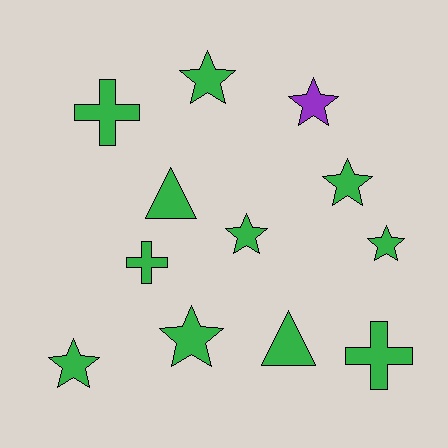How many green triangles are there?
There are 2 green triangles.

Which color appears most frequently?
Green, with 11 objects.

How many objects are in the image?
There are 12 objects.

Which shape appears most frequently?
Star, with 7 objects.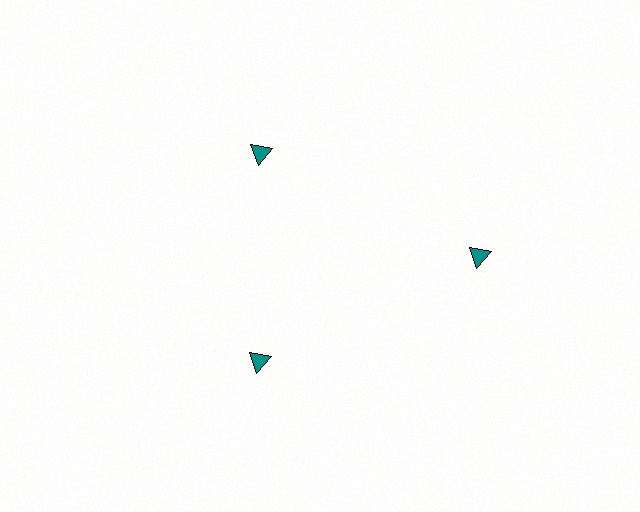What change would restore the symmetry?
The symmetry would be restored by moving it inward, back onto the ring so that all 3 triangles sit at equal angles and equal distance from the center.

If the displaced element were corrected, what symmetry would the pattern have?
It would have 3-fold rotational symmetry — the pattern would map onto itself every 120 degrees.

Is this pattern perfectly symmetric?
No. The 3 teal triangles are arranged in a ring, but one element near the 3 o'clock position is pushed outward from the center, breaking the 3-fold rotational symmetry.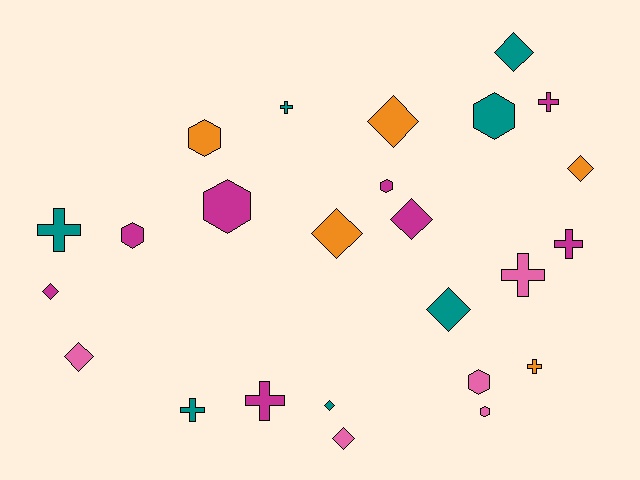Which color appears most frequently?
Magenta, with 8 objects.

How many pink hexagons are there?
There are 2 pink hexagons.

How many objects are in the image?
There are 25 objects.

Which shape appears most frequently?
Diamond, with 10 objects.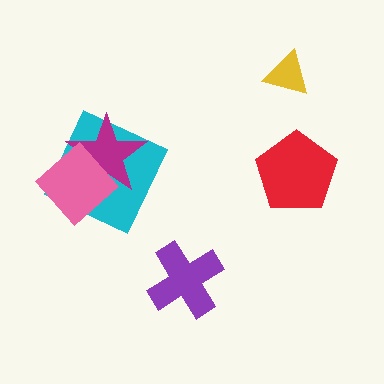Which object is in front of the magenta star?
The pink diamond is in front of the magenta star.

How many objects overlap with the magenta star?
2 objects overlap with the magenta star.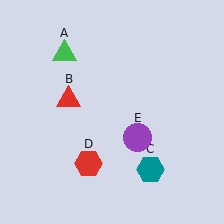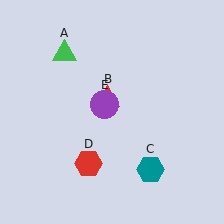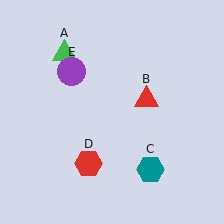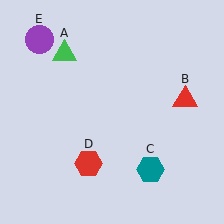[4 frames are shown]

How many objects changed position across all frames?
2 objects changed position: red triangle (object B), purple circle (object E).